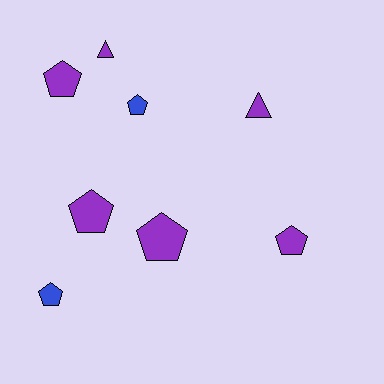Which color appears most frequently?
Purple, with 6 objects.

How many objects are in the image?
There are 8 objects.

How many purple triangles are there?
There are 2 purple triangles.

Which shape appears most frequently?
Pentagon, with 6 objects.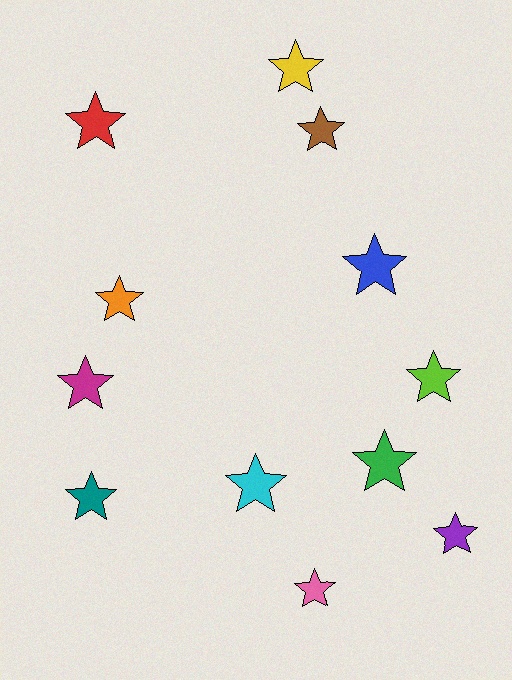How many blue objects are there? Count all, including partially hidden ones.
There is 1 blue object.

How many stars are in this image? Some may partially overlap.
There are 12 stars.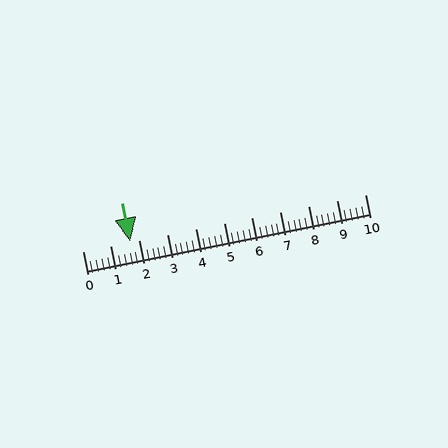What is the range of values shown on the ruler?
The ruler shows values from 0 to 10.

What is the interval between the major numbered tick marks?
The major tick marks are spaced 1 units apart.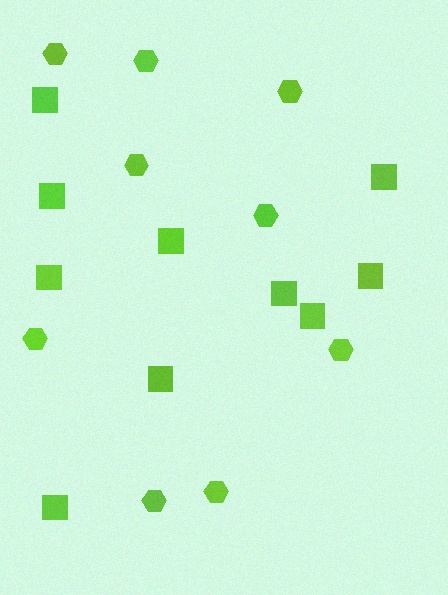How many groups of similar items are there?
There are 2 groups: one group of squares (10) and one group of hexagons (9).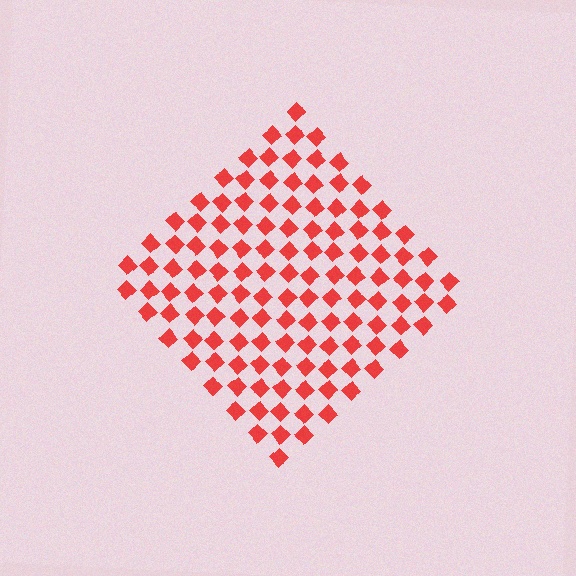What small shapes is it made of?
It is made of small diamonds.